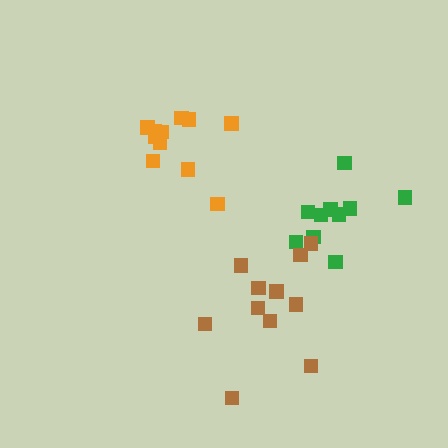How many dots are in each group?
Group 1: 10 dots, Group 2: 11 dots, Group 3: 11 dots (32 total).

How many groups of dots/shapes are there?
There are 3 groups.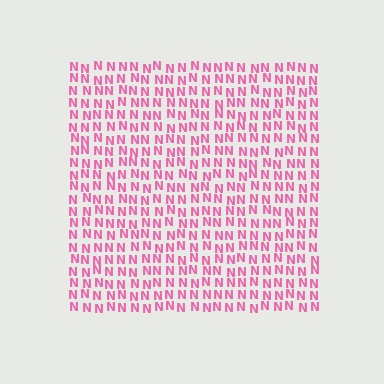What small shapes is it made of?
It is made of small letter N's.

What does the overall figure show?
The overall figure shows a square.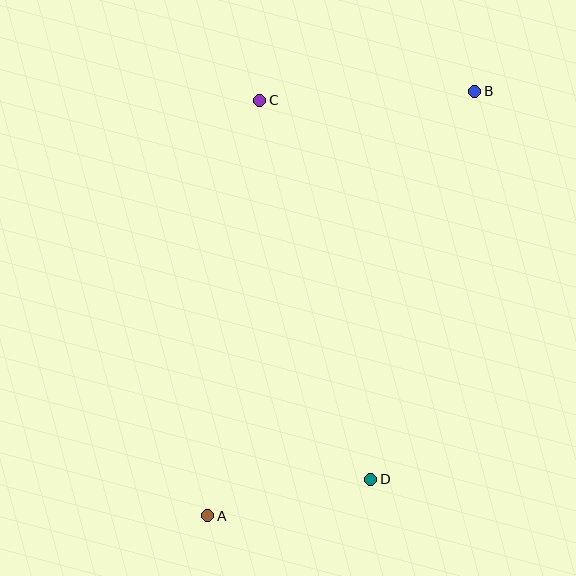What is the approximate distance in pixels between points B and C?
The distance between B and C is approximately 215 pixels.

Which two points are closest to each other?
Points A and D are closest to each other.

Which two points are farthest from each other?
Points A and B are farthest from each other.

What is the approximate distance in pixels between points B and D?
The distance between B and D is approximately 402 pixels.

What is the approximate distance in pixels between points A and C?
The distance between A and C is approximately 419 pixels.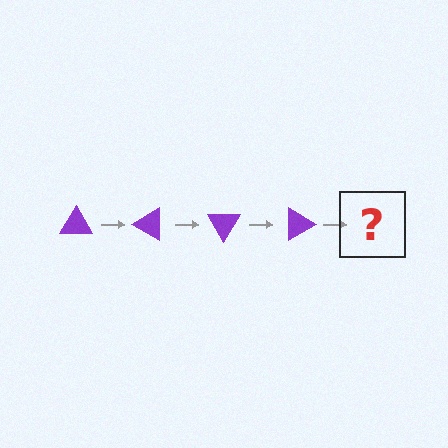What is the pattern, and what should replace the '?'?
The pattern is that the triangle rotates 30 degrees each step. The '?' should be a purple triangle rotated 120 degrees.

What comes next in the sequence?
The next element should be a purple triangle rotated 120 degrees.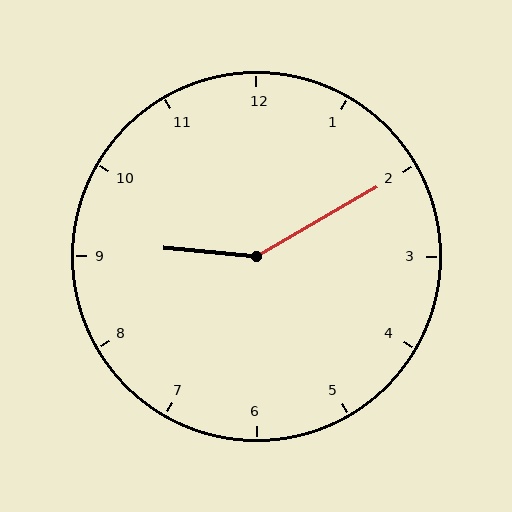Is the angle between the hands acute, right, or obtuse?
It is obtuse.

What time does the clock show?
9:10.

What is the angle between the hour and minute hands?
Approximately 145 degrees.